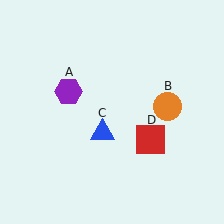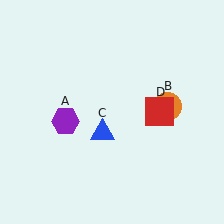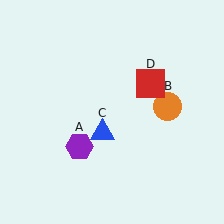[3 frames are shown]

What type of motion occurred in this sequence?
The purple hexagon (object A), red square (object D) rotated counterclockwise around the center of the scene.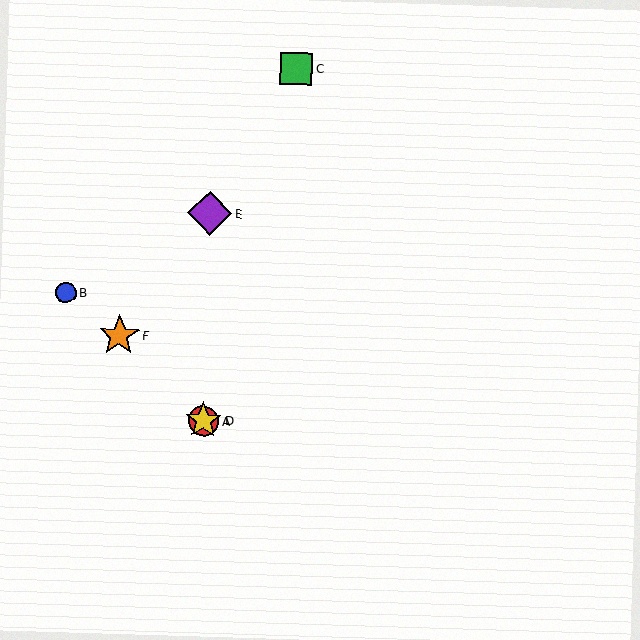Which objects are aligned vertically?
Objects A, D, E are aligned vertically.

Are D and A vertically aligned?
Yes, both are at x≈203.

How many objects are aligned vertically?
3 objects (A, D, E) are aligned vertically.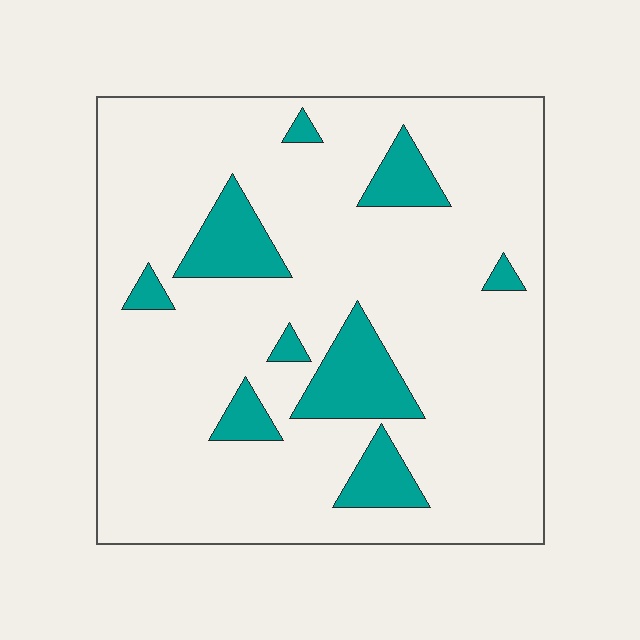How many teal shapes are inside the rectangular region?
9.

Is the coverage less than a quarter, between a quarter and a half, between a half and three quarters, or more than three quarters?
Less than a quarter.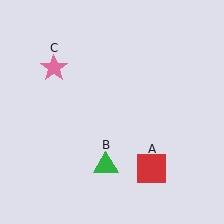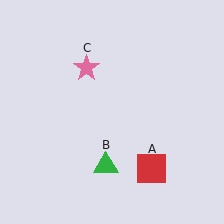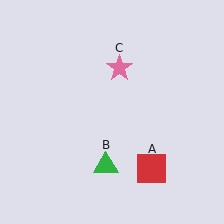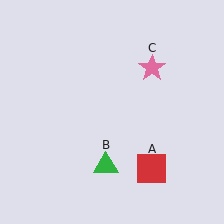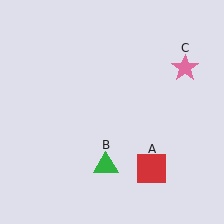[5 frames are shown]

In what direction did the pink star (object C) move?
The pink star (object C) moved right.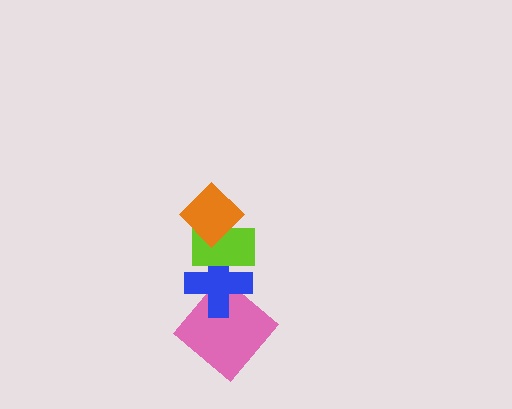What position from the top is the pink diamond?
The pink diamond is 4th from the top.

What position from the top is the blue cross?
The blue cross is 3rd from the top.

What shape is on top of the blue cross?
The lime rectangle is on top of the blue cross.